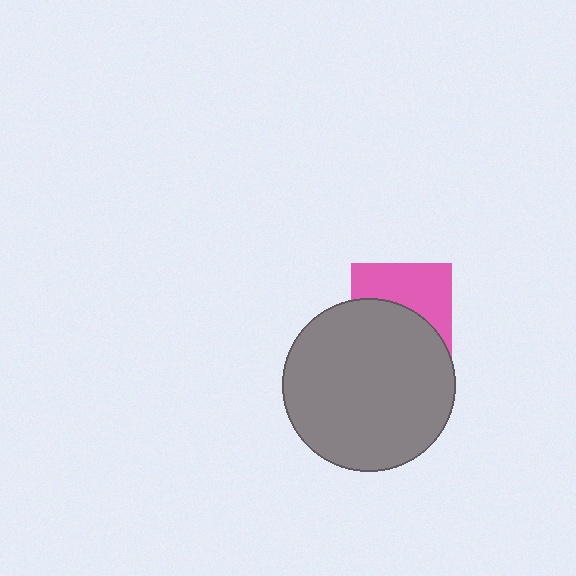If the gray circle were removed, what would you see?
You would see the complete pink square.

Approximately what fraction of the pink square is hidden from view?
Roughly 52% of the pink square is hidden behind the gray circle.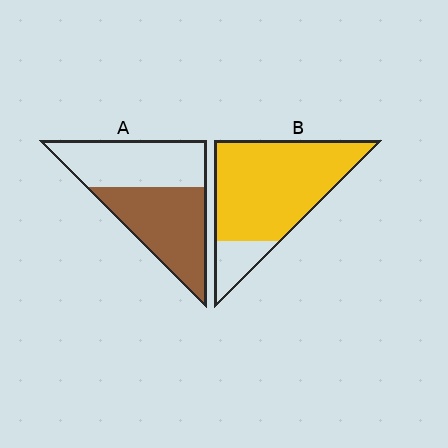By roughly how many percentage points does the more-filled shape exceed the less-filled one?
By roughly 30 percentage points (B over A).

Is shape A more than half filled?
Roughly half.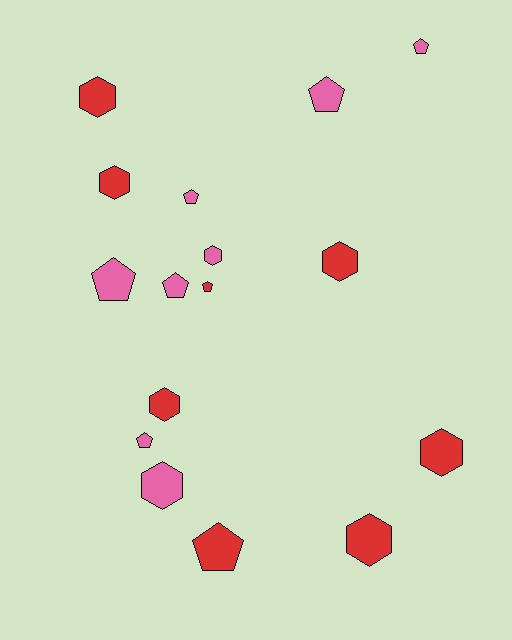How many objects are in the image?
There are 16 objects.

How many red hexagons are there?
There are 6 red hexagons.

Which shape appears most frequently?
Pentagon, with 8 objects.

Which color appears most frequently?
Pink, with 8 objects.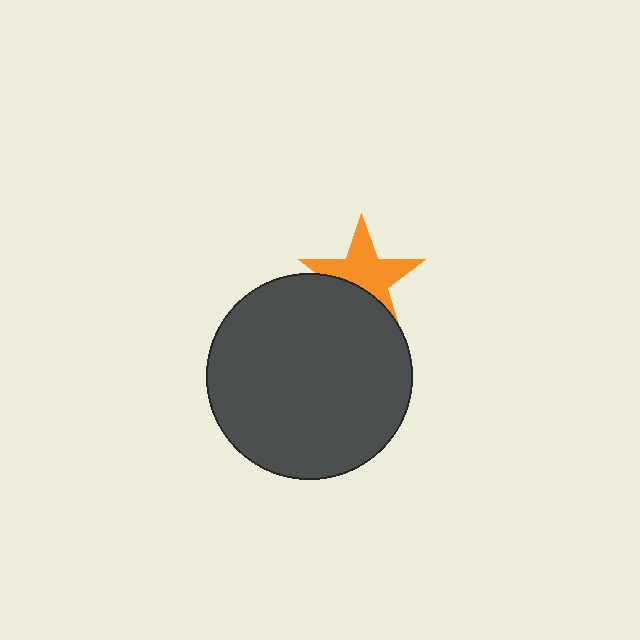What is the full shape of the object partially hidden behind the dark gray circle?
The partially hidden object is an orange star.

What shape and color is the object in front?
The object in front is a dark gray circle.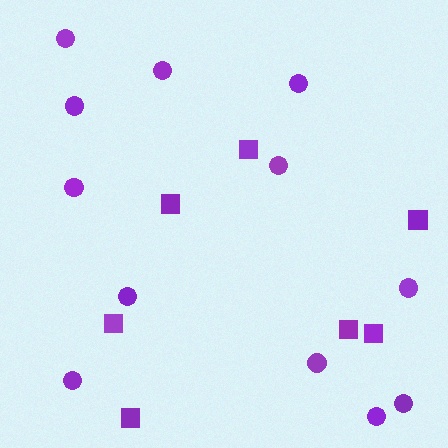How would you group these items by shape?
There are 2 groups: one group of squares (7) and one group of circles (12).